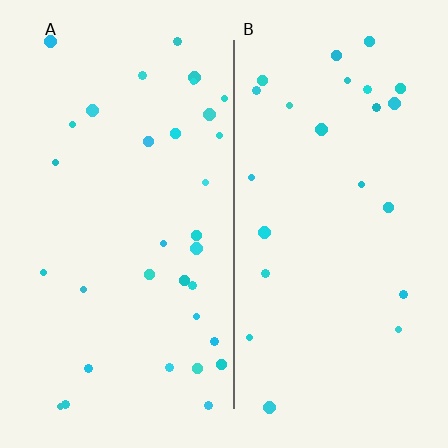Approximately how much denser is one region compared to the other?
Approximately 1.4× — region A over region B.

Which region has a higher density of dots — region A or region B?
A (the left).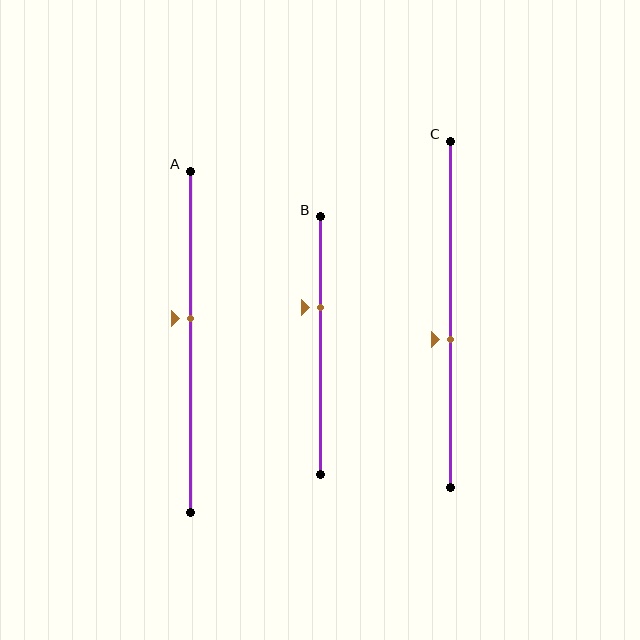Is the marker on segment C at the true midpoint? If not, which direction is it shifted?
No, the marker on segment C is shifted downward by about 7% of the segment length.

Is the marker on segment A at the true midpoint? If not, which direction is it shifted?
No, the marker on segment A is shifted upward by about 7% of the segment length.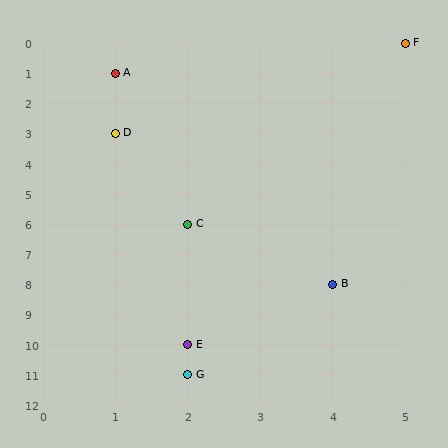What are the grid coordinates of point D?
Point D is at grid coordinates (1, 3).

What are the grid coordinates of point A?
Point A is at grid coordinates (1, 1).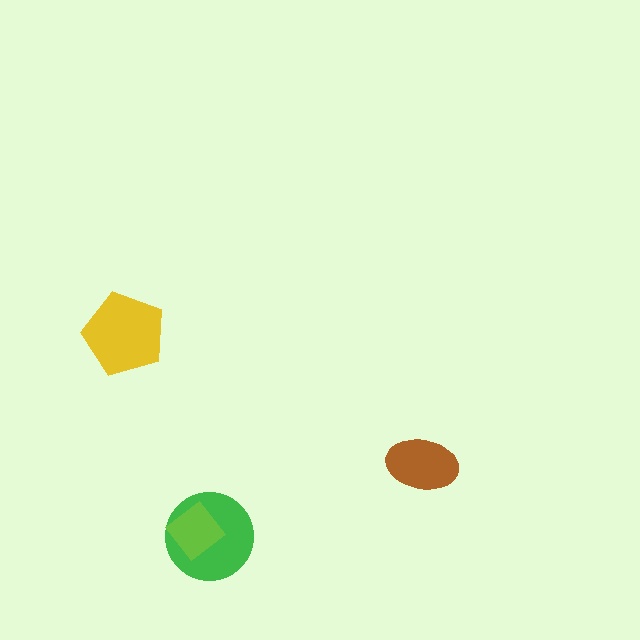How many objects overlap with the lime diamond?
1 object overlaps with the lime diamond.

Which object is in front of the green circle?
The lime diamond is in front of the green circle.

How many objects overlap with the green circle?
1 object overlaps with the green circle.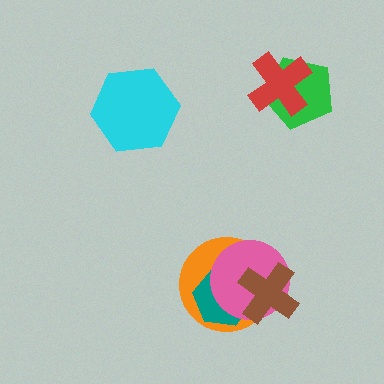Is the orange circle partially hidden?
Yes, it is partially covered by another shape.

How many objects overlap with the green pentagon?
1 object overlaps with the green pentagon.